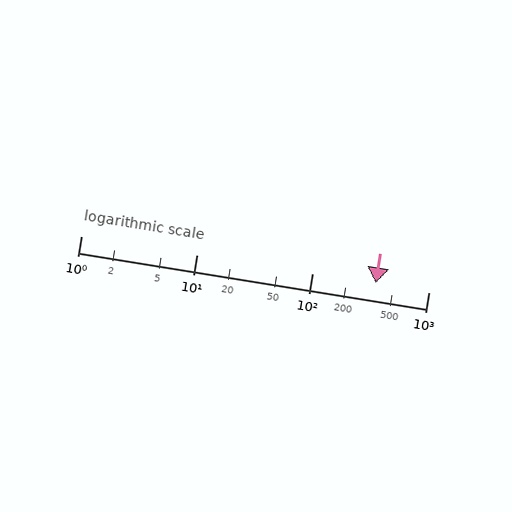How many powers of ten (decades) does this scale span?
The scale spans 3 decades, from 1 to 1000.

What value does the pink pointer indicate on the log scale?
The pointer indicates approximately 350.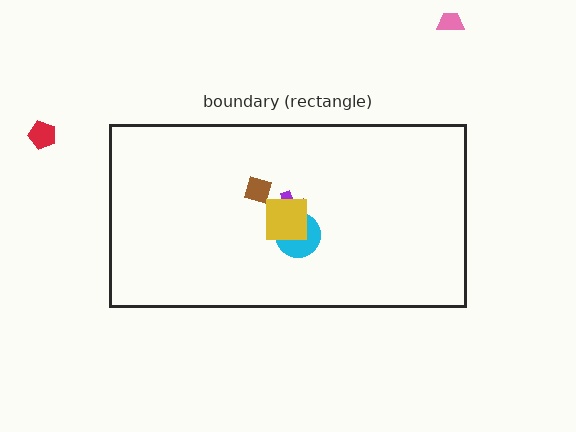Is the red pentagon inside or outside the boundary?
Outside.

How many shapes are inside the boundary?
4 inside, 2 outside.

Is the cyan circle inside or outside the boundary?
Inside.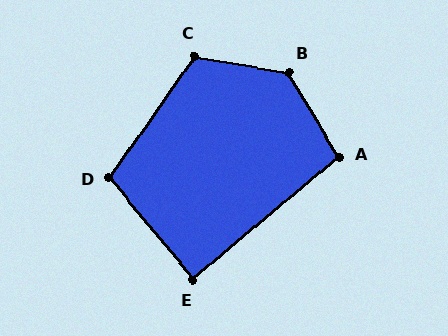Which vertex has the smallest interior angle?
E, at approximately 90 degrees.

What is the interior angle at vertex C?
Approximately 115 degrees (obtuse).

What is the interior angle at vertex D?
Approximately 105 degrees (obtuse).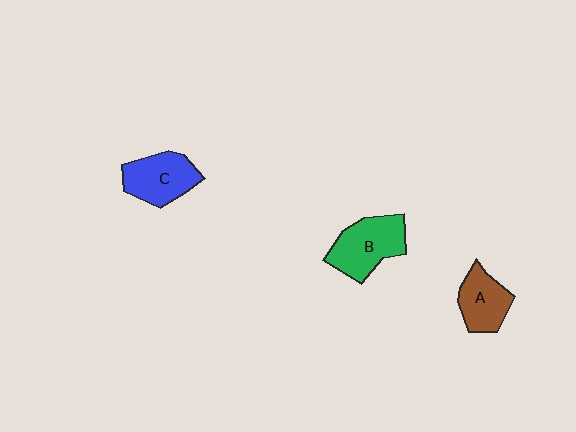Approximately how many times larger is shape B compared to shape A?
Approximately 1.3 times.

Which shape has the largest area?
Shape B (green).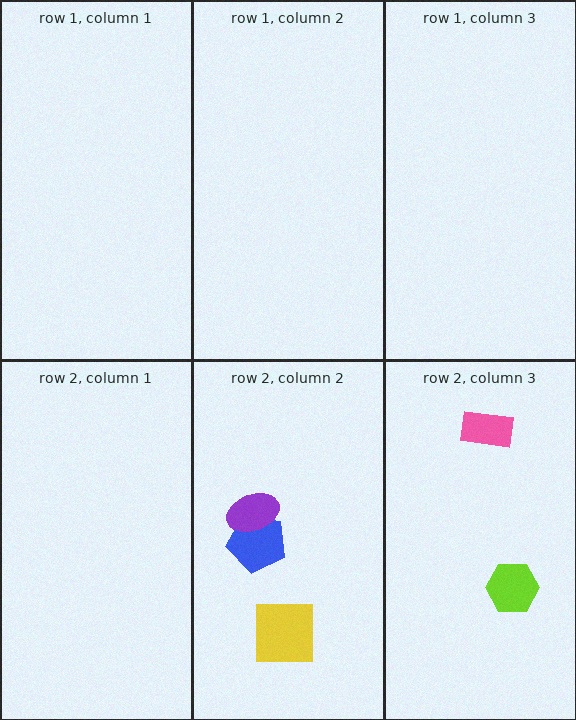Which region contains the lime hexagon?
The row 2, column 3 region.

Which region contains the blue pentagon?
The row 2, column 2 region.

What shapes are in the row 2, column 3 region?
The pink rectangle, the lime hexagon.